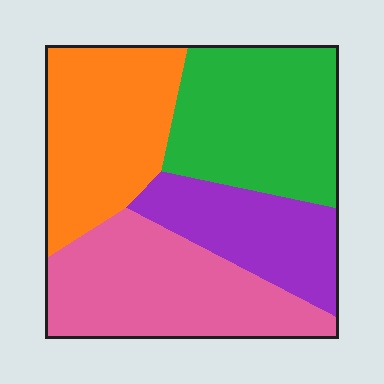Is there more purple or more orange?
Orange.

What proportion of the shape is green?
Green covers about 30% of the shape.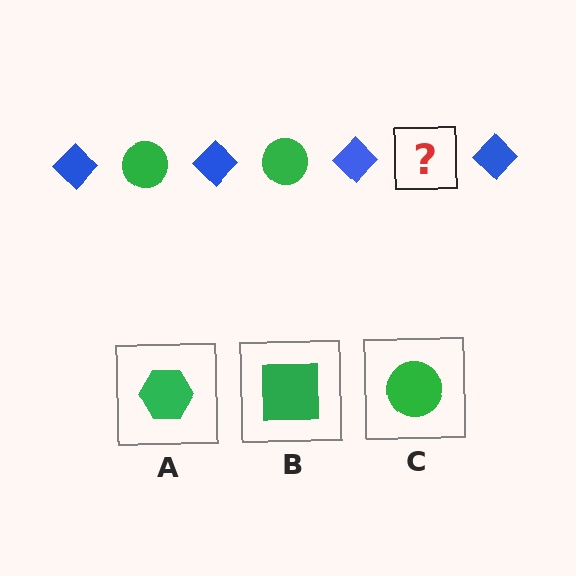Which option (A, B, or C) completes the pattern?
C.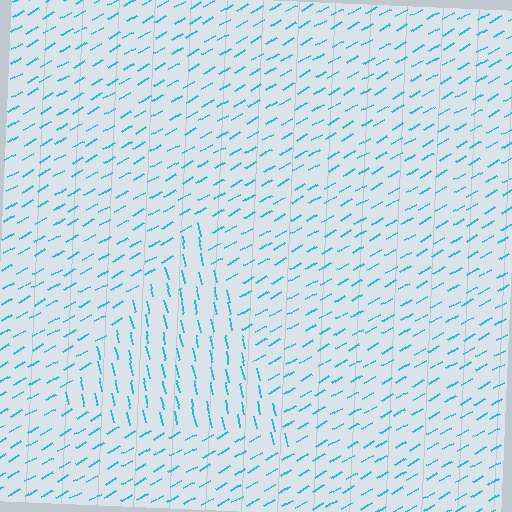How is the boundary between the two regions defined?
The boundary is defined purely by a change in line orientation (approximately 72 degrees difference). All lines are the same color and thickness.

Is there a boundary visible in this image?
Yes, there is a texture boundary formed by a change in line orientation.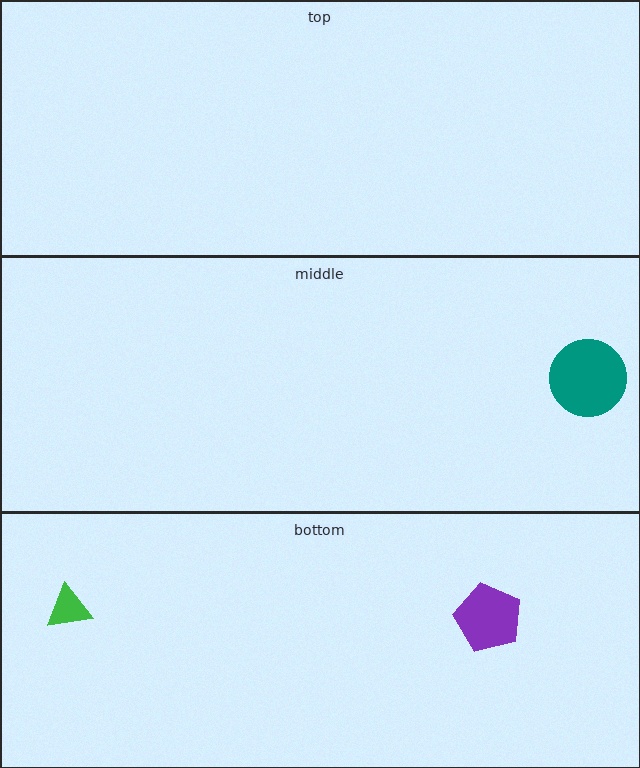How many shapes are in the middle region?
1.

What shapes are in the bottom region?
The purple pentagon, the green triangle.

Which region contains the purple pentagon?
The bottom region.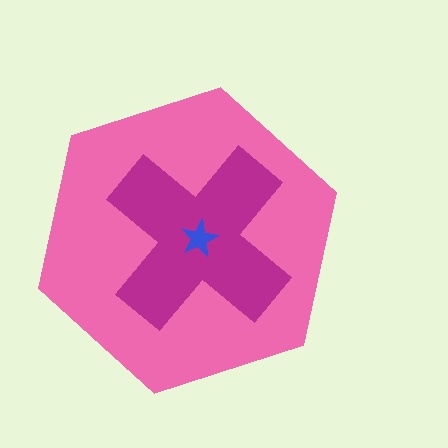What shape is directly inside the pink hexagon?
The magenta cross.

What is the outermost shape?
The pink hexagon.